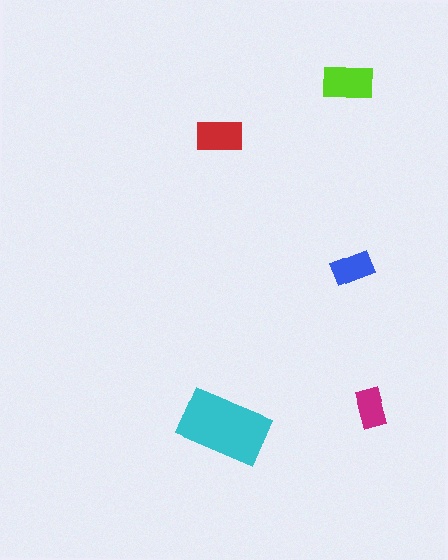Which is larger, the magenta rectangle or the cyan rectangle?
The cyan one.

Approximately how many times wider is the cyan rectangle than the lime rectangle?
About 1.5 times wider.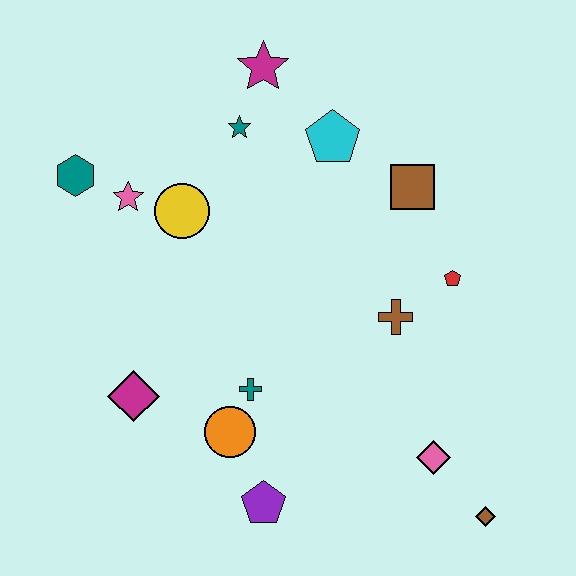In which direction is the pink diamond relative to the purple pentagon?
The pink diamond is to the right of the purple pentagon.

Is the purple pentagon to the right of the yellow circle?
Yes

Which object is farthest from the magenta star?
The brown diamond is farthest from the magenta star.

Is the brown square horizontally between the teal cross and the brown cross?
No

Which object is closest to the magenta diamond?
The orange circle is closest to the magenta diamond.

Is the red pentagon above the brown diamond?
Yes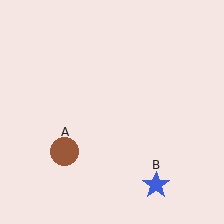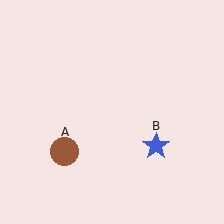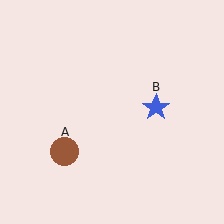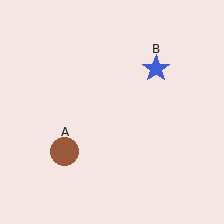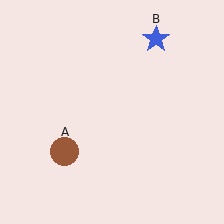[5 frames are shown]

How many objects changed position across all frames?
1 object changed position: blue star (object B).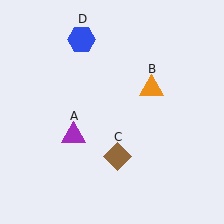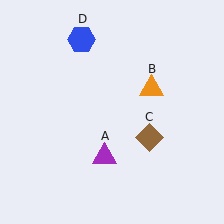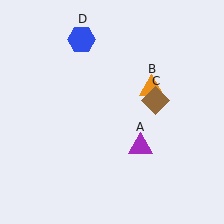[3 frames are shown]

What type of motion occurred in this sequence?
The purple triangle (object A), brown diamond (object C) rotated counterclockwise around the center of the scene.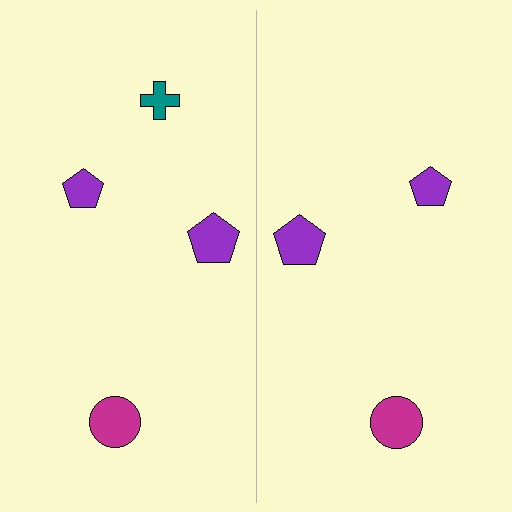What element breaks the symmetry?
A teal cross is missing from the right side.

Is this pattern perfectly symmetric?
No, the pattern is not perfectly symmetric. A teal cross is missing from the right side.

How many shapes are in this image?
There are 7 shapes in this image.